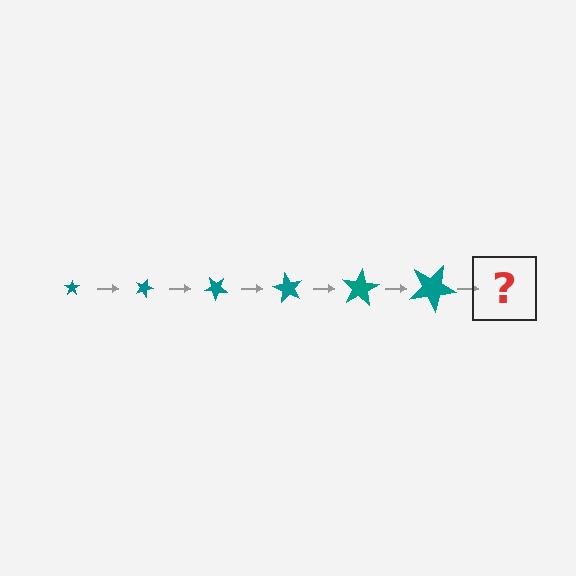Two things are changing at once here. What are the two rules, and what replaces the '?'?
The two rules are that the star grows larger each step and it rotates 20 degrees each step. The '?' should be a star, larger than the previous one and rotated 120 degrees from the start.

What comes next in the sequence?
The next element should be a star, larger than the previous one and rotated 120 degrees from the start.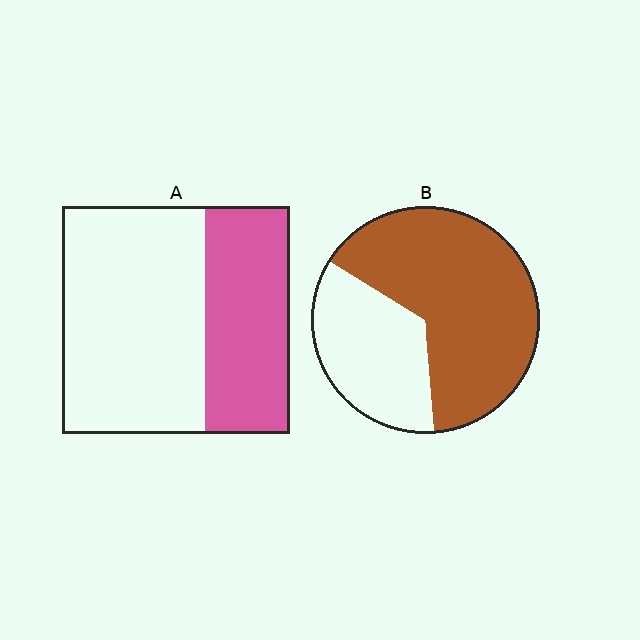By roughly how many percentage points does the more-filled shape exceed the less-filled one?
By roughly 30 percentage points (B over A).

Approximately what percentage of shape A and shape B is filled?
A is approximately 35% and B is approximately 65%.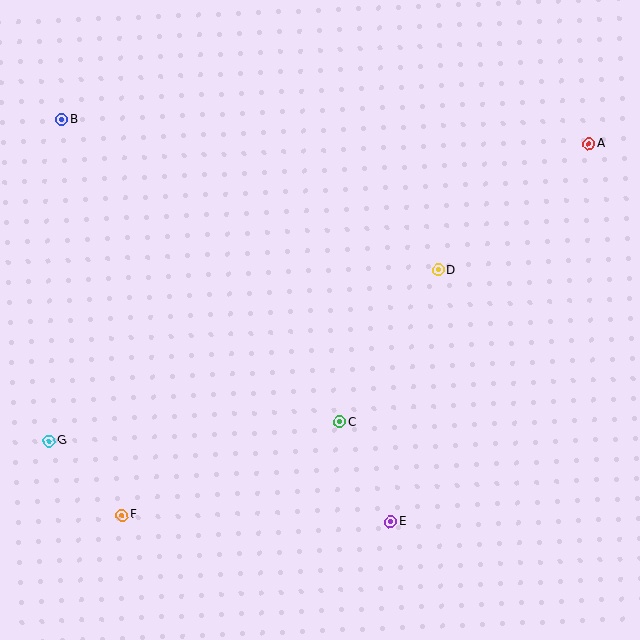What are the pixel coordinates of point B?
Point B is at (62, 120).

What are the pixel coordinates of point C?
Point C is at (340, 422).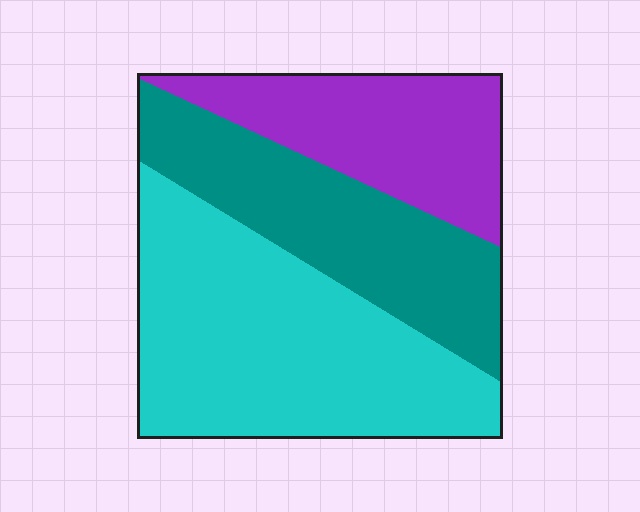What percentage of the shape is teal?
Teal takes up about one third (1/3) of the shape.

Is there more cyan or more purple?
Cyan.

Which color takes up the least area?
Purple, at roughly 25%.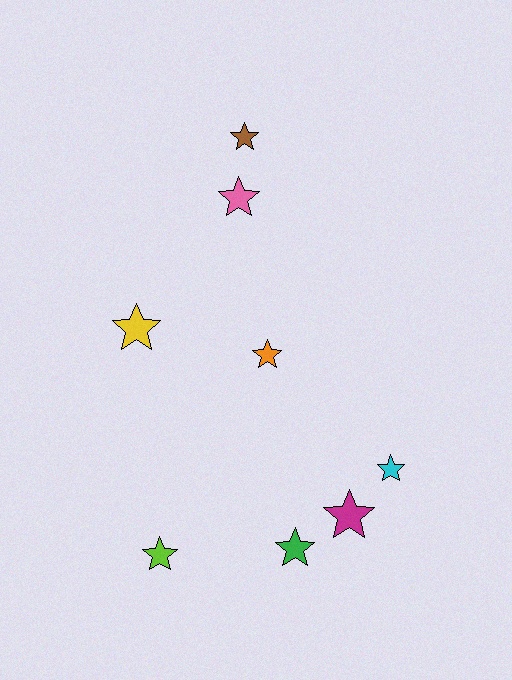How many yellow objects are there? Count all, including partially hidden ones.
There is 1 yellow object.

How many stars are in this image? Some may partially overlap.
There are 8 stars.